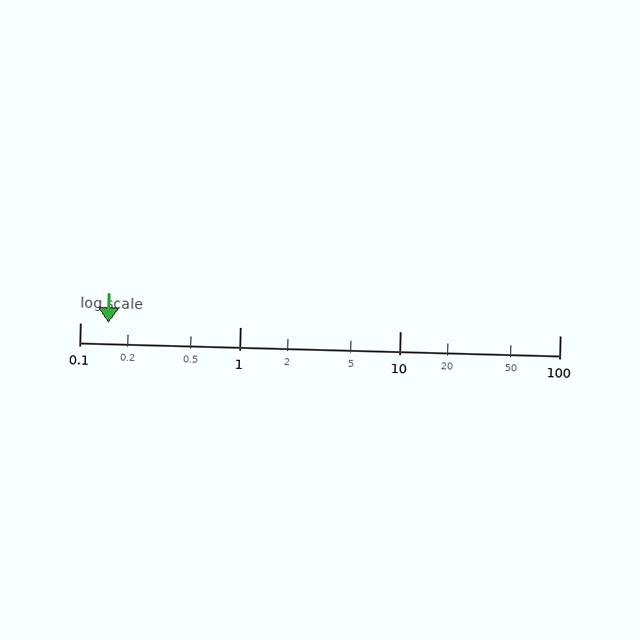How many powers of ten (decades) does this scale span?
The scale spans 3 decades, from 0.1 to 100.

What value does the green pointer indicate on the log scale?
The pointer indicates approximately 0.15.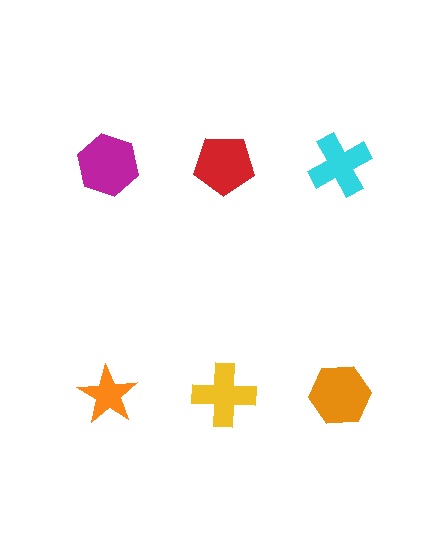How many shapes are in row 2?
3 shapes.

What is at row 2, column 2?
A yellow cross.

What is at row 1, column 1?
A magenta hexagon.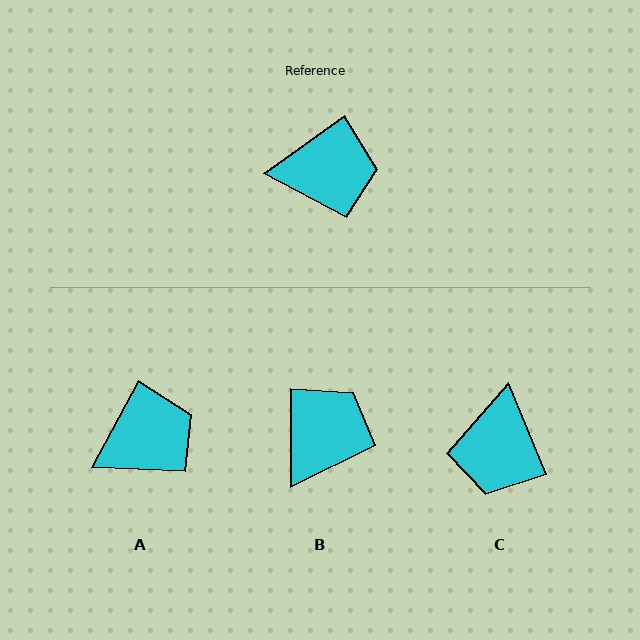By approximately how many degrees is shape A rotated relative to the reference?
Approximately 26 degrees counter-clockwise.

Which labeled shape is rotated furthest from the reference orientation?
C, about 103 degrees away.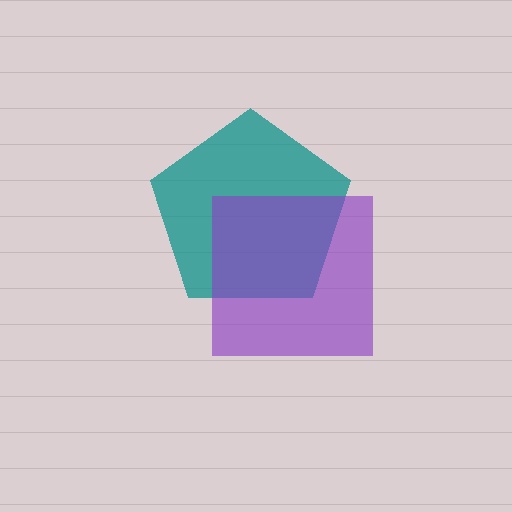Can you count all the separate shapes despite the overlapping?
Yes, there are 2 separate shapes.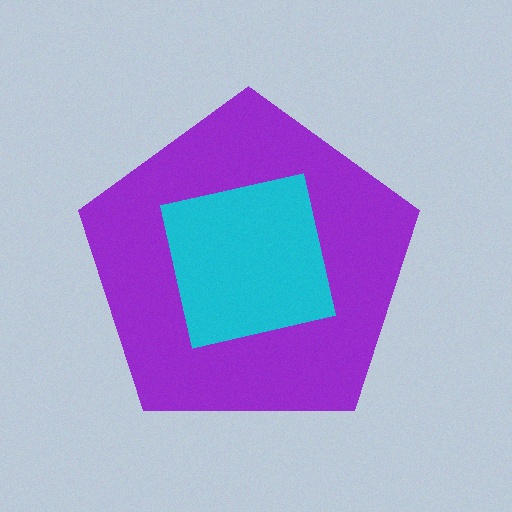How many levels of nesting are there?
2.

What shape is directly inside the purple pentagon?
The cyan square.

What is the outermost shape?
The purple pentagon.